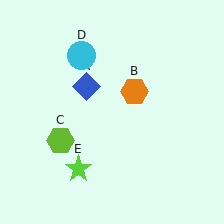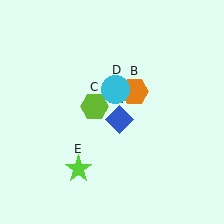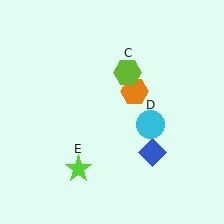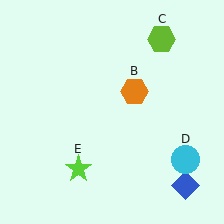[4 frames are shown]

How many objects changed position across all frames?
3 objects changed position: blue diamond (object A), lime hexagon (object C), cyan circle (object D).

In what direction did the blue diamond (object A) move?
The blue diamond (object A) moved down and to the right.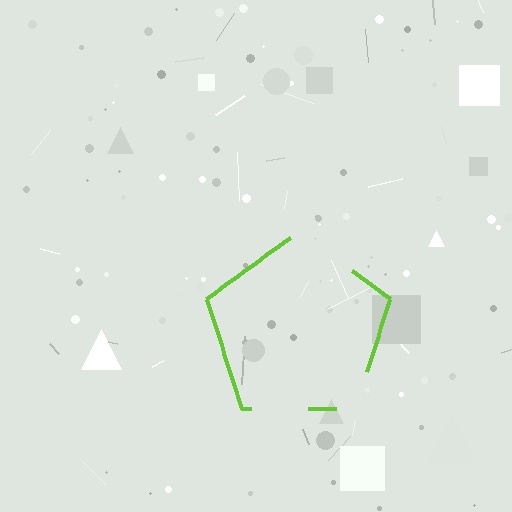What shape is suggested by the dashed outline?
The dashed outline suggests a pentagon.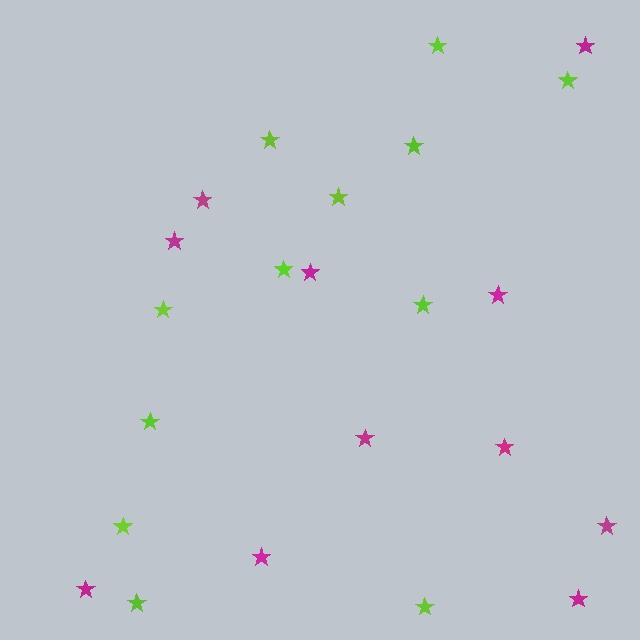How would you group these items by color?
There are 2 groups: one group of magenta stars (11) and one group of lime stars (12).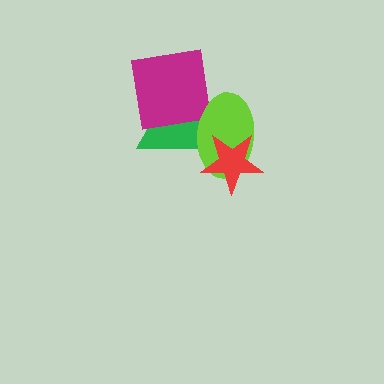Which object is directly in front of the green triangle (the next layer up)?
The magenta square is directly in front of the green triangle.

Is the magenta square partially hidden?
Yes, it is partially covered by another shape.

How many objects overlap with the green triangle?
3 objects overlap with the green triangle.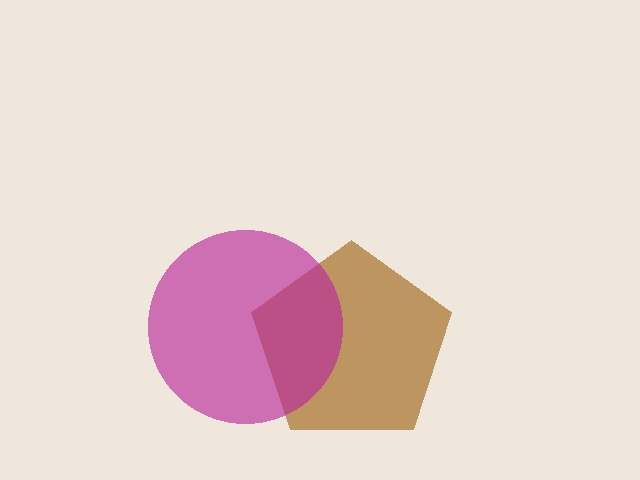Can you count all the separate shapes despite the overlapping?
Yes, there are 2 separate shapes.